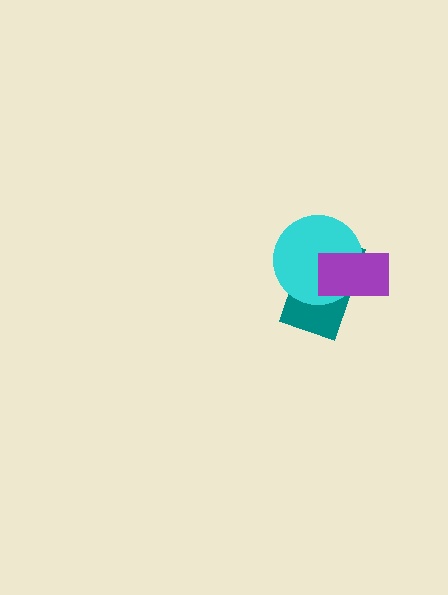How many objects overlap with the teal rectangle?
2 objects overlap with the teal rectangle.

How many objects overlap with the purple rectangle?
2 objects overlap with the purple rectangle.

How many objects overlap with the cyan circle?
2 objects overlap with the cyan circle.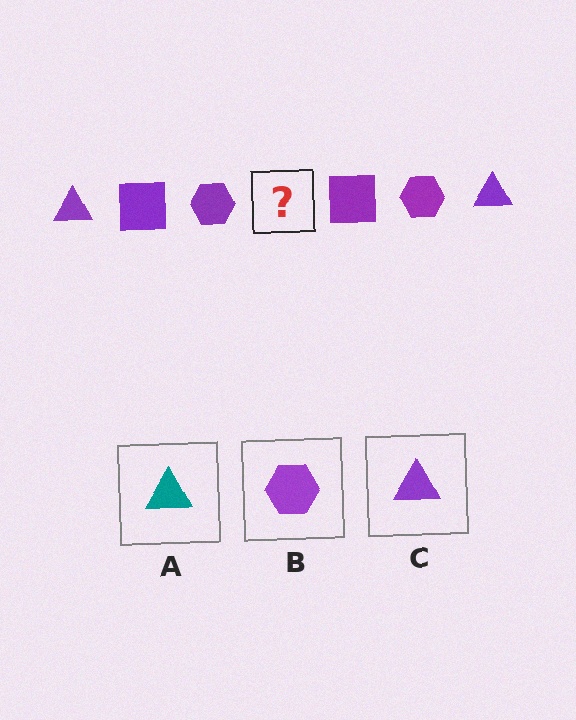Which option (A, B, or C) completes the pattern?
C.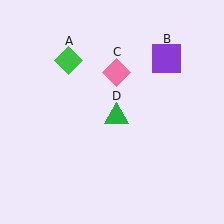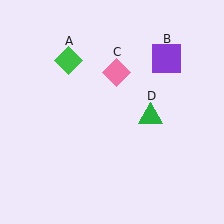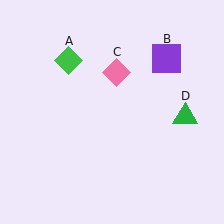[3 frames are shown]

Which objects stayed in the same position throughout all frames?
Green diamond (object A) and purple square (object B) and pink diamond (object C) remained stationary.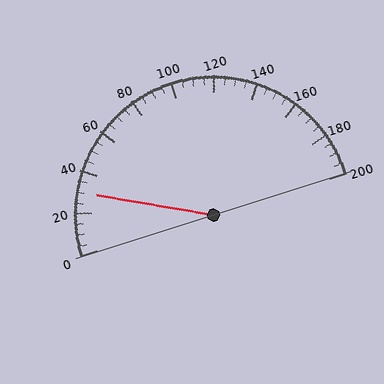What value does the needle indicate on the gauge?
The needle indicates approximately 30.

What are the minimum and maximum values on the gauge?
The gauge ranges from 0 to 200.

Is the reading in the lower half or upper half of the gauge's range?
The reading is in the lower half of the range (0 to 200).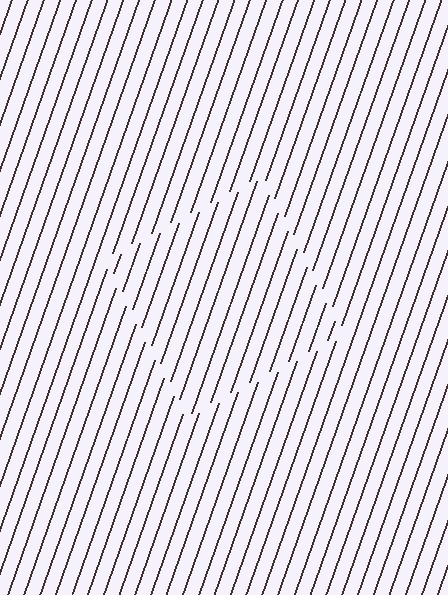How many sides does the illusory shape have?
4 sides — the line-ends trace a square.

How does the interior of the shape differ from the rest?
The interior of the shape contains the same grating, shifted by half a period — the contour is defined by the phase discontinuity where line-ends from the inner and outer gratings abut.